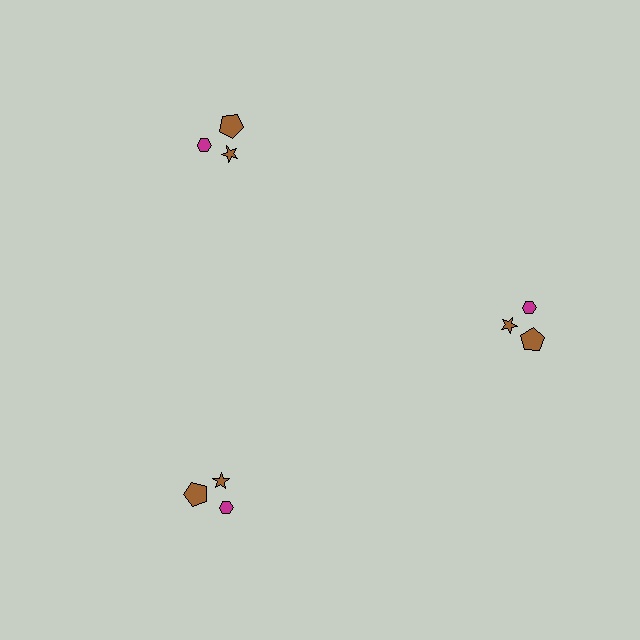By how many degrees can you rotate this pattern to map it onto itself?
The pattern maps onto itself every 120 degrees of rotation.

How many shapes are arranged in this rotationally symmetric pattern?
There are 9 shapes, arranged in 3 groups of 3.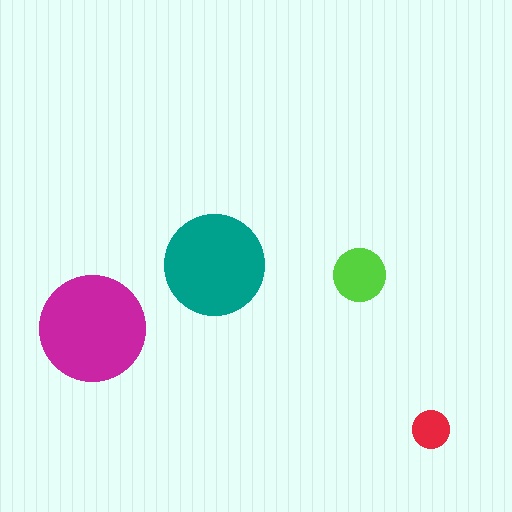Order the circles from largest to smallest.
the magenta one, the teal one, the lime one, the red one.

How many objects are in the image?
There are 4 objects in the image.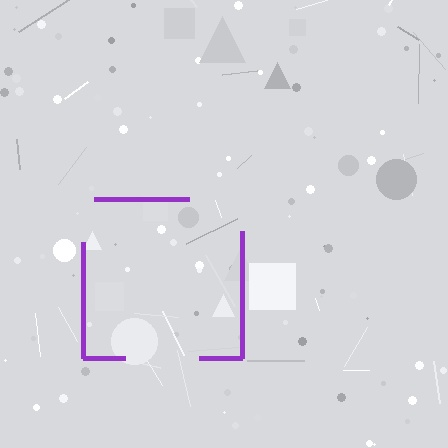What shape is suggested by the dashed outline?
The dashed outline suggests a square.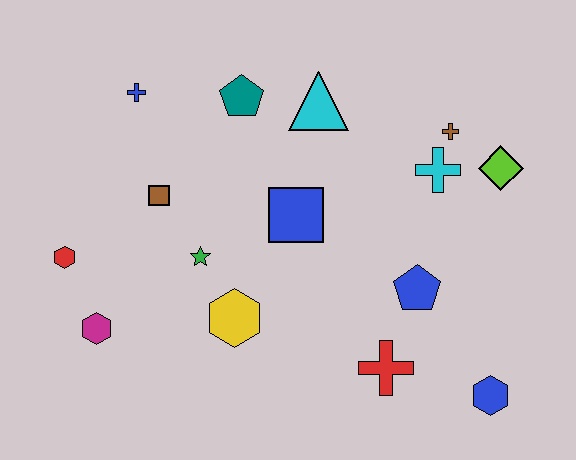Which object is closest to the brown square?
The green star is closest to the brown square.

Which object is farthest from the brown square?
The blue hexagon is farthest from the brown square.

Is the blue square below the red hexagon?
No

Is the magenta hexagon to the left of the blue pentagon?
Yes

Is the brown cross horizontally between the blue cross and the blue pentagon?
No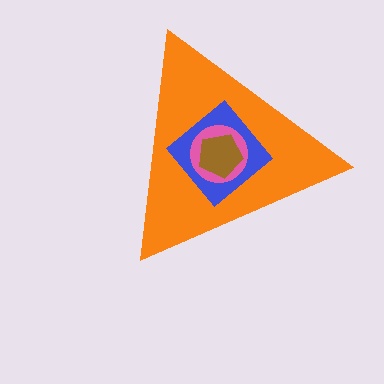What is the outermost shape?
The orange triangle.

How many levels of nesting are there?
4.